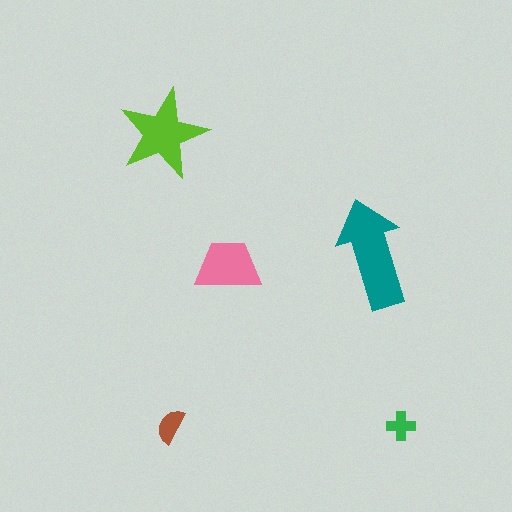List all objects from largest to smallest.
The teal arrow, the lime star, the pink trapezoid, the brown semicircle, the green cross.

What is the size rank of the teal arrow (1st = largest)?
1st.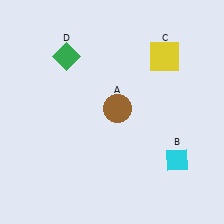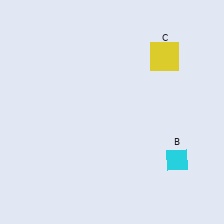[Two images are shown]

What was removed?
The brown circle (A), the green diamond (D) were removed in Image 2.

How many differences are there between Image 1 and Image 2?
There are 2 differences between the two images.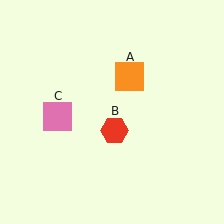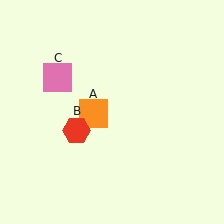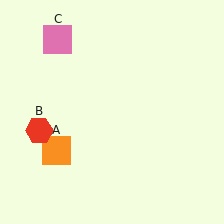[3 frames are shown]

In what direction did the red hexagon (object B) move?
The red hexagon (object B) moved left.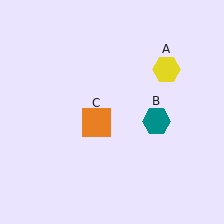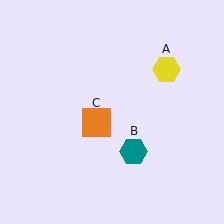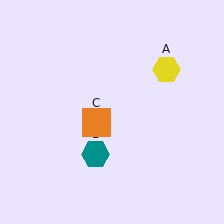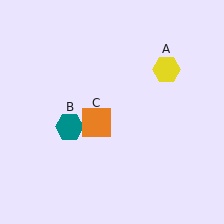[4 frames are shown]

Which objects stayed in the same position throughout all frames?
Yellow hexagon (object A) and orange square (object C) remained stationary.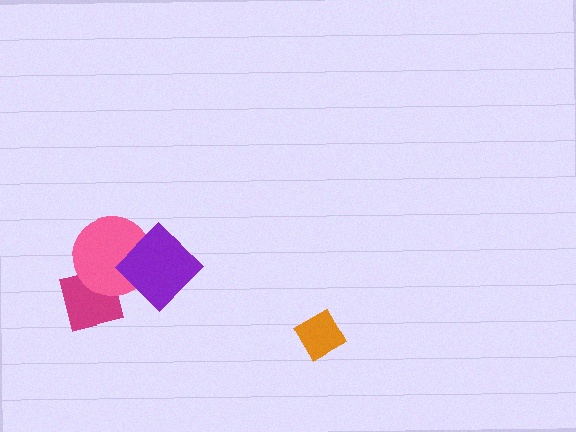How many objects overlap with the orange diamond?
0 objects overlap with the orange diamond.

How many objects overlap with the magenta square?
1 object overlaps with the magenta square.